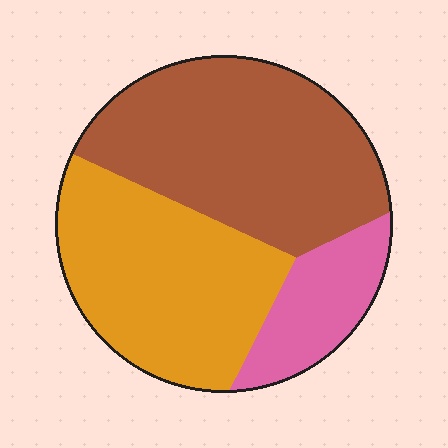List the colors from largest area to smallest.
From largest to smallest: brown, orange, pink.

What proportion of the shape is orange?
Orange covers 39% of the shape.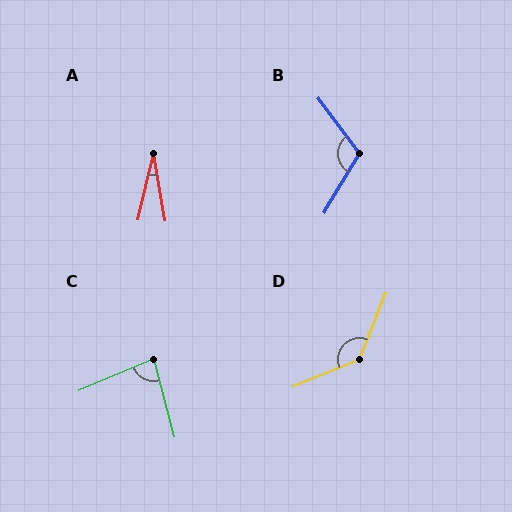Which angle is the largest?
D, at approximately 135 degrees.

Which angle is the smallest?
A, at approximately 23 degrees.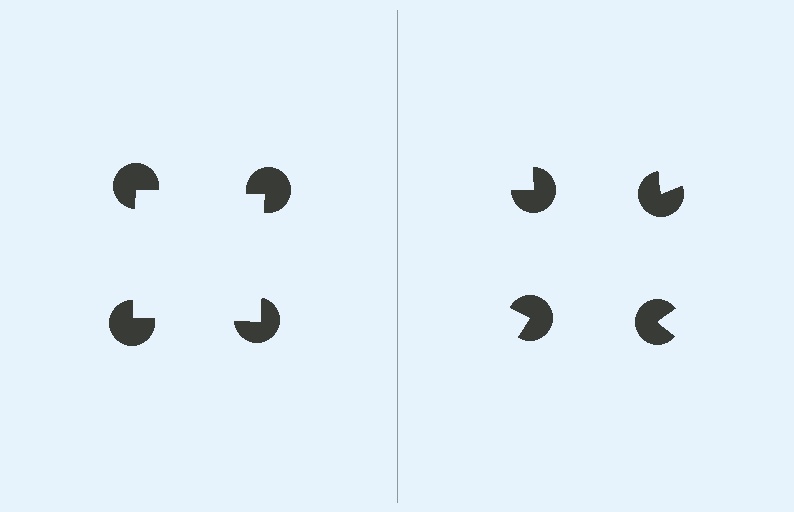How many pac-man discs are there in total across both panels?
8 — 4 on each side.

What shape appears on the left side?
An illusory square.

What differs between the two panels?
The pac-man discs are positioned identically on both sides; only the wedge orientations differ. On the left they align to a square; on the right they are misaligned.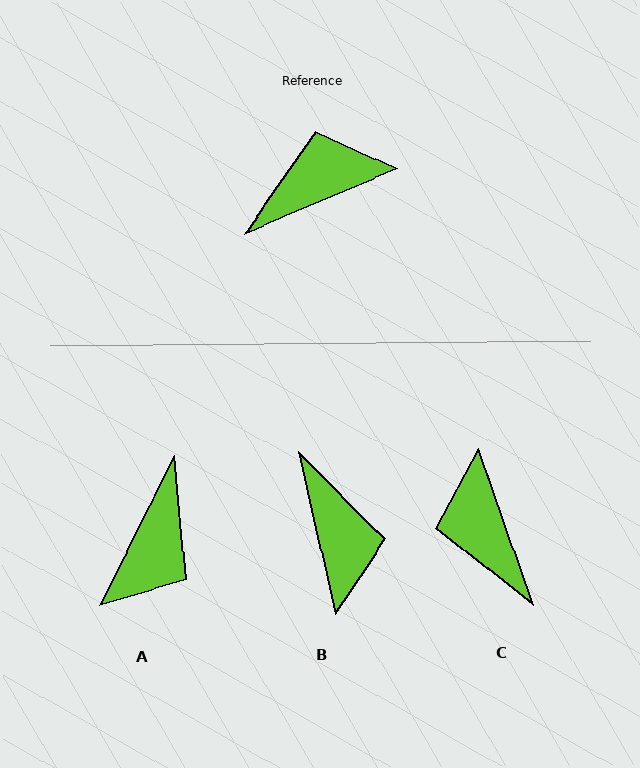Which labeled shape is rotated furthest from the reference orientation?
A, about 139 degrees away.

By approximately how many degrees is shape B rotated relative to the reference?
Approximately 100 degrees clockwise.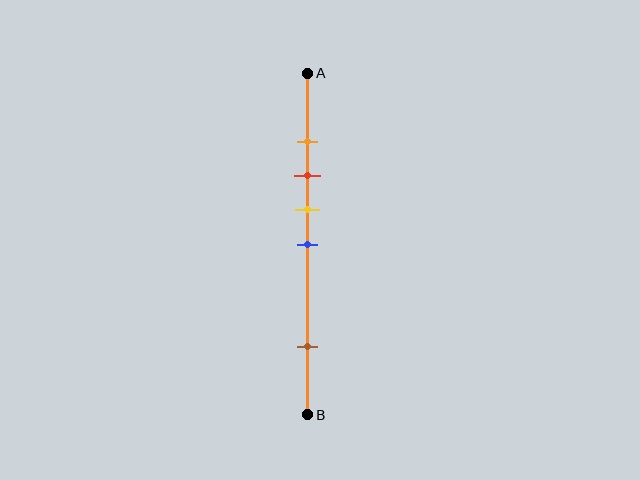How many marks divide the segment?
There are 5 marks dividing the segment.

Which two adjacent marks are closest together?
The orange and red marks are the closest adjacent pair.